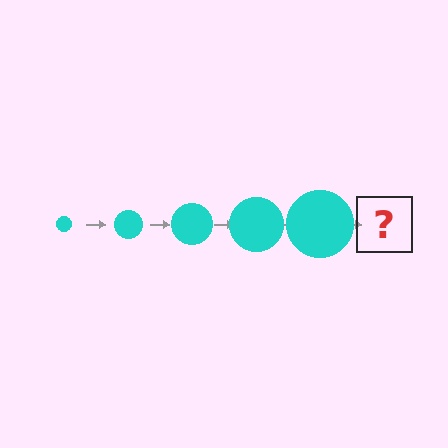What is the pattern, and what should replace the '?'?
The pattern is that the circle gets progressively larger each step. The '?' should be a cyan circle, larger than the previous one.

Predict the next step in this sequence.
The next step is a cyan circle, larger than the previous one.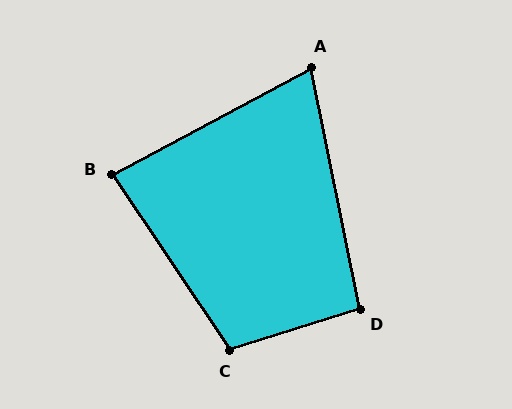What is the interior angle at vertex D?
Approximately 96 degrees (obtuse).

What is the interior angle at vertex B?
Approximately 84 degrees (acute).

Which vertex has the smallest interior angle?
A, at approximately 73 degrees.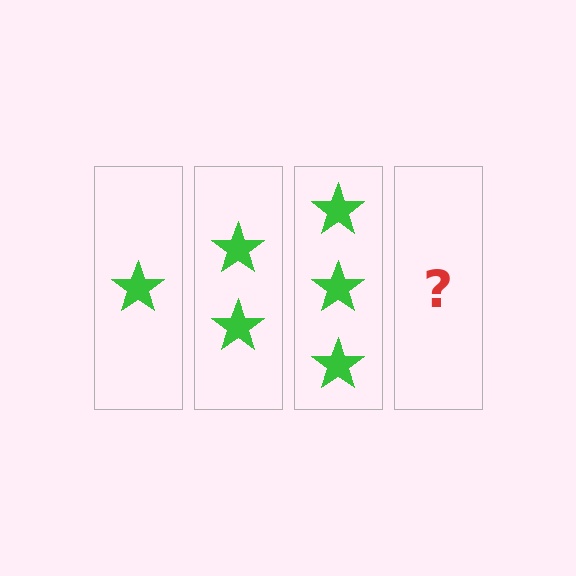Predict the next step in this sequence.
The next step is 4 stars.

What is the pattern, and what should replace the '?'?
The pattern is that each step adds one more star. The '?' should be 4 stars.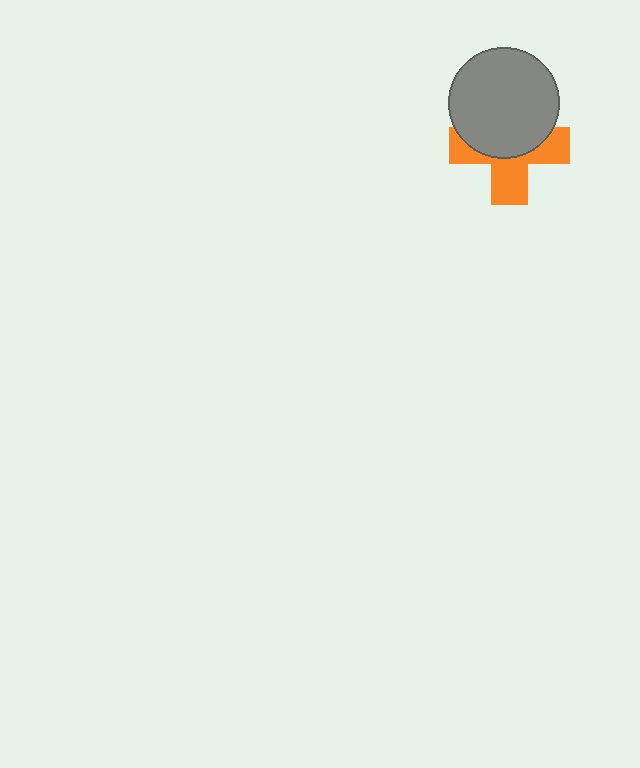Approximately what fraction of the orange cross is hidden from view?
Roughly 51% of the orange cross is hidden behind the gray circle.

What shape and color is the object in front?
The object in front is a gray circle.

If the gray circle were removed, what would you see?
You would see the complete orange cross.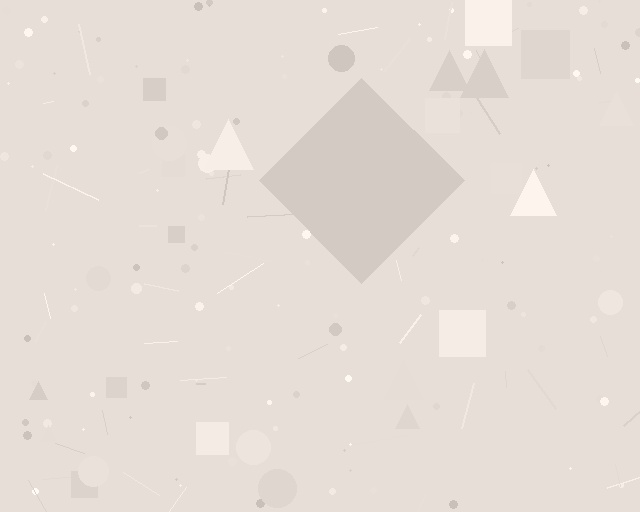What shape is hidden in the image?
A diamond is hidden in the image.